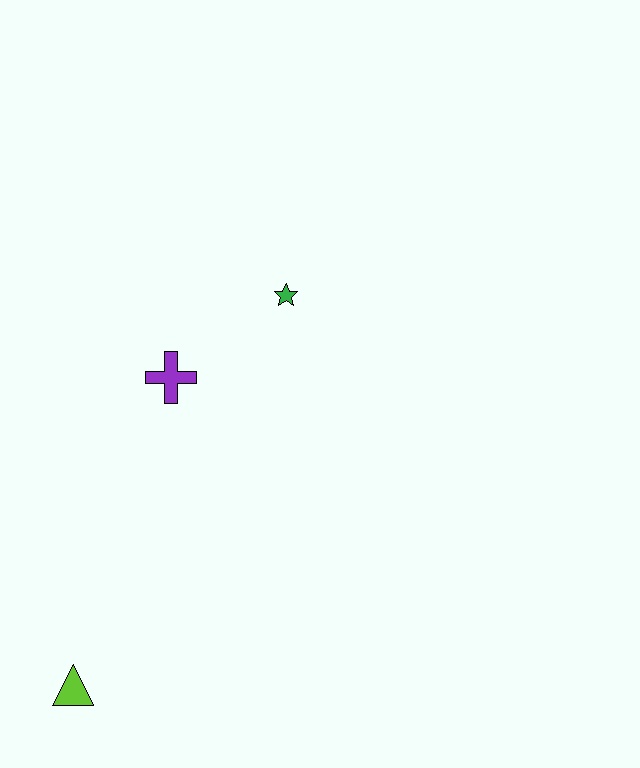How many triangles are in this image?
There is 1 triangle.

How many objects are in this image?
There are 3 objects.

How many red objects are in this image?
There are no red objects.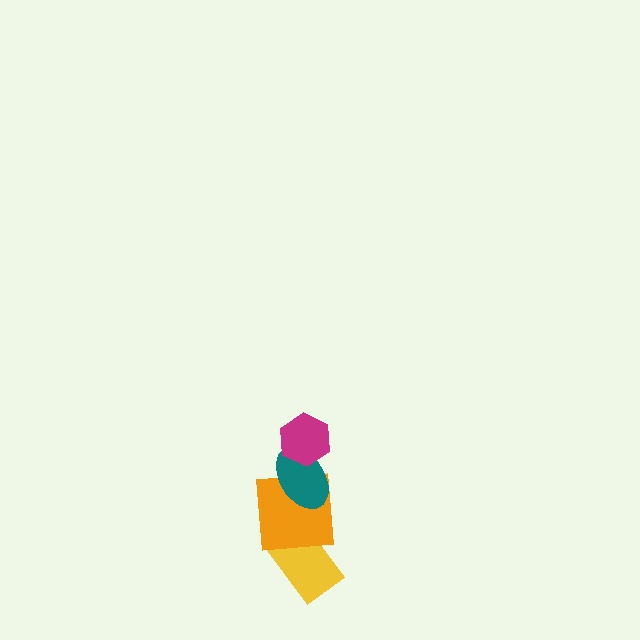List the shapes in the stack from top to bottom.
From top to bottom: the magenta hexagon, the teal ellipse, the orange square, the yellow rectangle.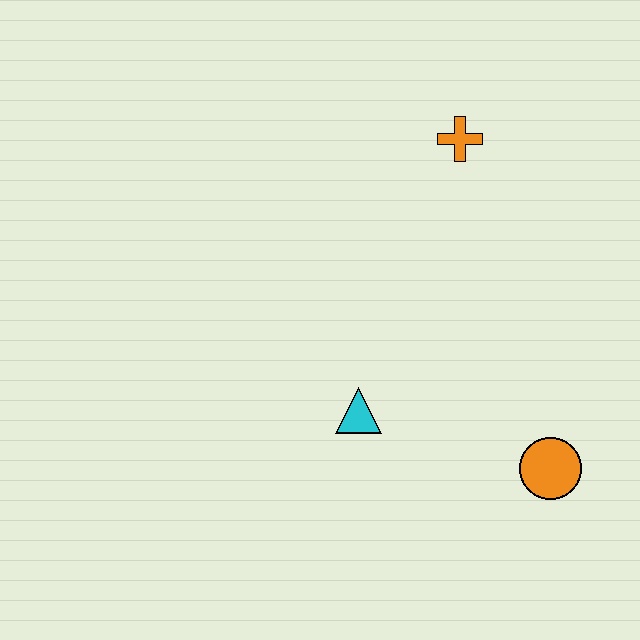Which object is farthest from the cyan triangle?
The orange cross is farthest from the cyan triangle.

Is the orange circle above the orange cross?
No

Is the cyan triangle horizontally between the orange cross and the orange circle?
No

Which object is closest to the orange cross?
The cyan triangle is closest to the orange cross.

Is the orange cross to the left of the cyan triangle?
No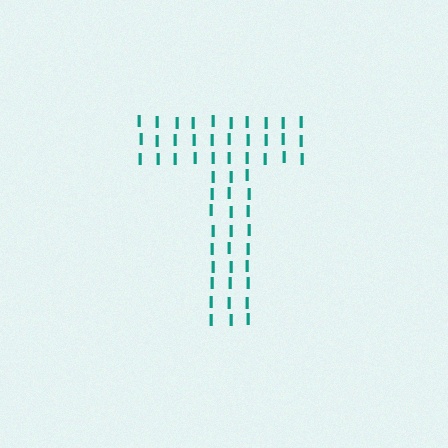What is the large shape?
The large shape is the letter T.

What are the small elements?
The small elements are letter I's.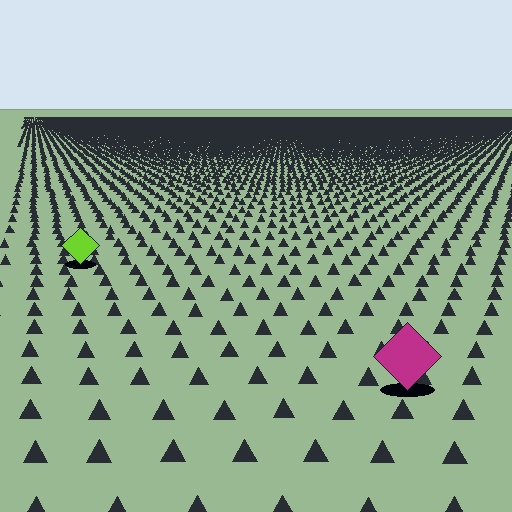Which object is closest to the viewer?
The magenta diamond is closest. The texture marks near it are larger and more spread out.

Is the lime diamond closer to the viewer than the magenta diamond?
No. The magenta diamond is closer — you can tell from the texture gradient: the ground texture is coarser near it.